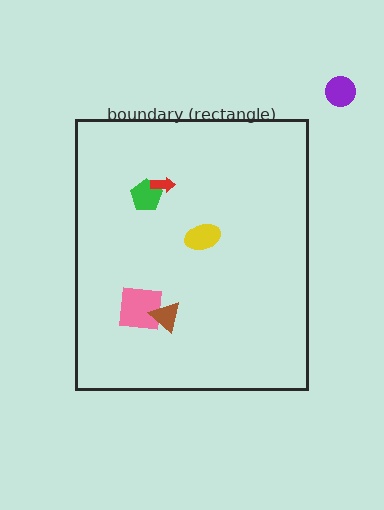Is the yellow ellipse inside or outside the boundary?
Inside.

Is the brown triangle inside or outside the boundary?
Inside.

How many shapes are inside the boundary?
5 inside, 1 outside.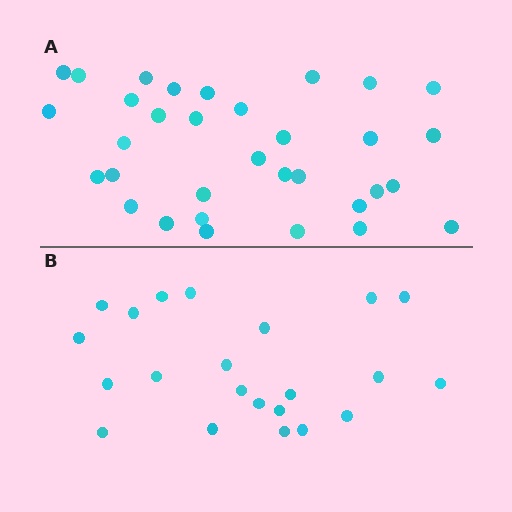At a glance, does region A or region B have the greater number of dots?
Region A (the top region) has more dots.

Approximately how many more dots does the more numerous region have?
Region A has roughly 12 or so more dots than region B.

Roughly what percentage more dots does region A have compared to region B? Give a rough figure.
About 50% more.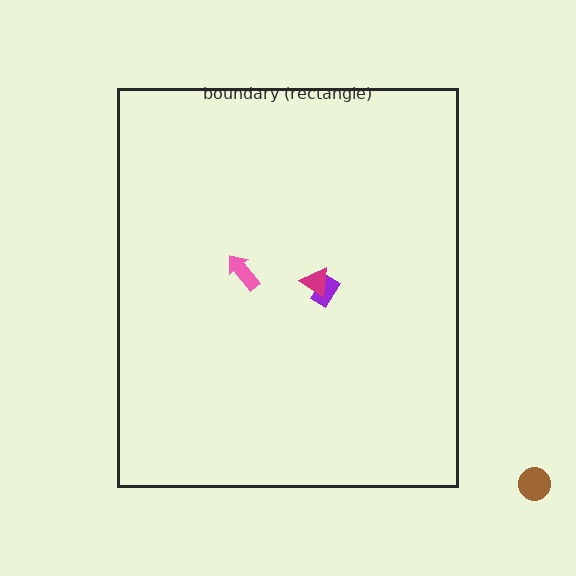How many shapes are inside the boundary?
3 inside, 1 outside.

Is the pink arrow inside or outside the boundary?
Inside.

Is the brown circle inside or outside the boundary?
Outside.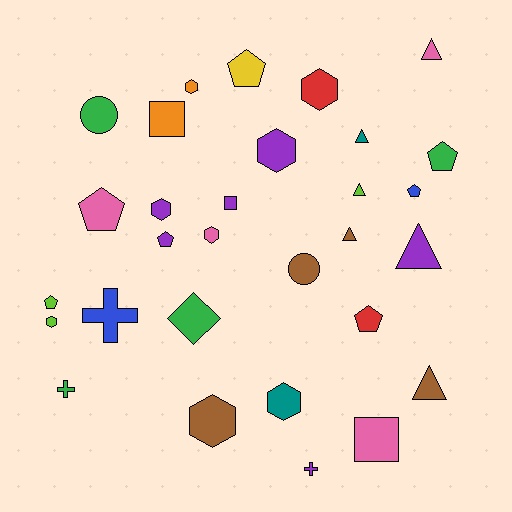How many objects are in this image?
There are 30 objects.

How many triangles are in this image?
There are 6 triangles.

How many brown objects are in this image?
There are 4 brown objects.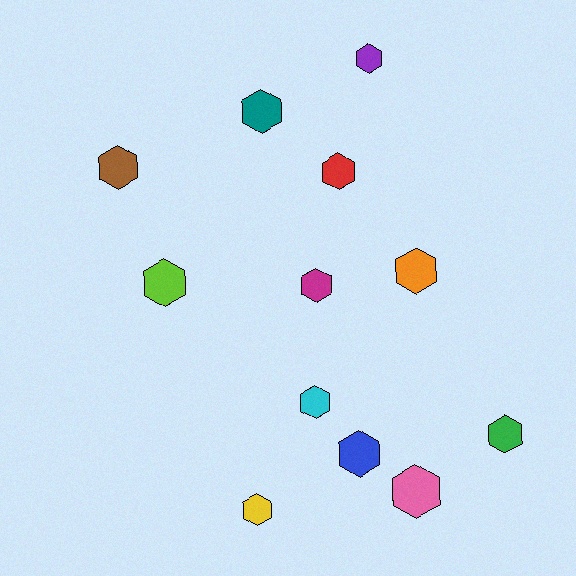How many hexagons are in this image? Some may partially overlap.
There are 12 hexagons.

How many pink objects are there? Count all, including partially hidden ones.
There is 1 pink object.